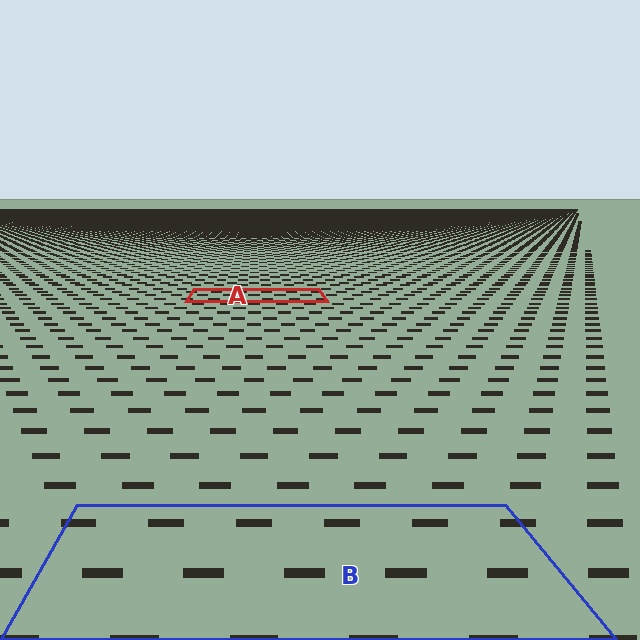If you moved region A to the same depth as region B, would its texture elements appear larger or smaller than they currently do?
They would appear larger. At a closer depth, the same texture elements are projected at a bigger on-screen size.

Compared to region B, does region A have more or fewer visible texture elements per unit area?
Region A has more texture elements per unit area — they are packed more densely because it is farther away.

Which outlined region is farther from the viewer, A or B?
Region A is farther from the viewer — the texture elements inside it appear smaller and more densely packed.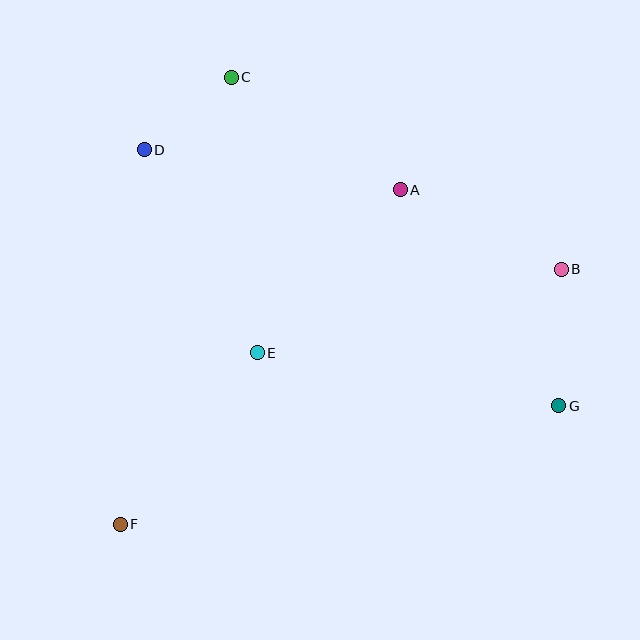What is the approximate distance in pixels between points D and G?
The distance between D and G is approximately 487 pixels.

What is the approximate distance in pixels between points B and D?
The distance between B and D is approximately 434 pixels.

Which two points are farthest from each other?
Points B and F are farthest from each other.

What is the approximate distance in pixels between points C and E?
The distance between C and E is approximately 276 pixels.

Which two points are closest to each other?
Points C and D are closest to each other.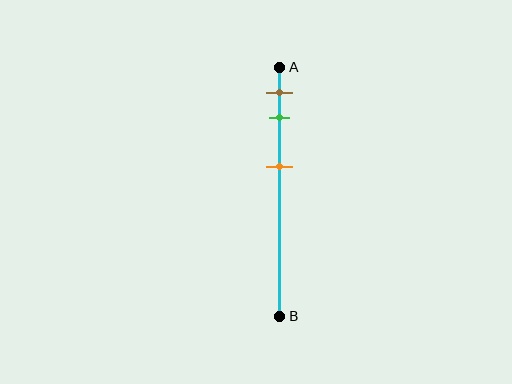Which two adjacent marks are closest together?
The brown and green marks are the closest adjacent pair.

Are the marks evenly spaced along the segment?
No, the marks are not evenly spaced.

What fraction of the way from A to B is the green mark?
The green mark is approximately 20% (0.2) of the way from A to B.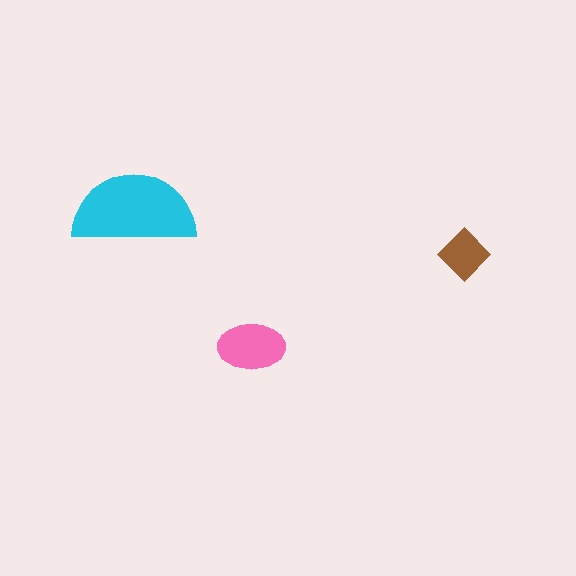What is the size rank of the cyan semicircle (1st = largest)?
1st.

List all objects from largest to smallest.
The cyan semicircle, the pink ellipse, the brown diamond.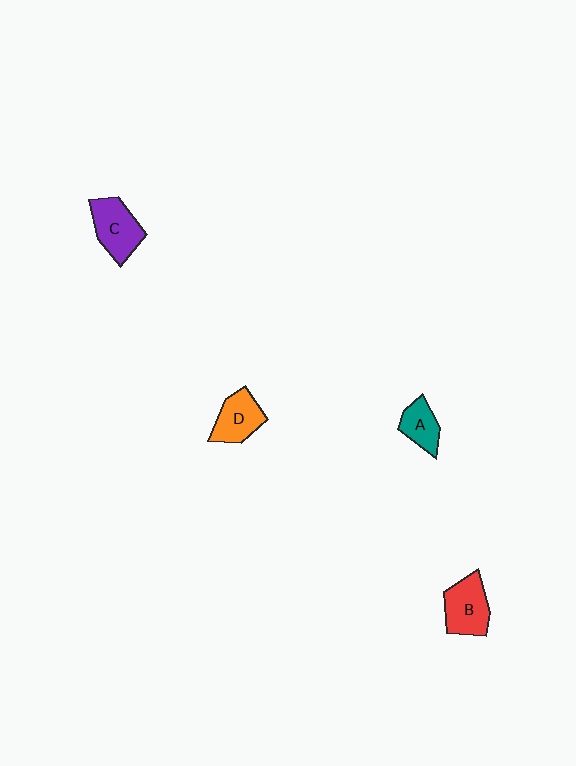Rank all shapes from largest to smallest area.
From largest to smallest: C (purple), B (red), D (orange), A (teal).